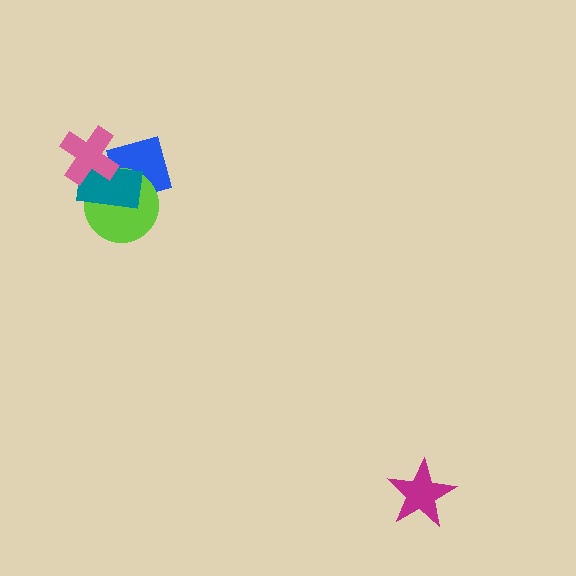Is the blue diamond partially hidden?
Yes, it is partially covered by another shape.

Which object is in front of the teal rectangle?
The pink cross is in front of the teal rectangle.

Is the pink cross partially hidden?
No, no other shape covers it.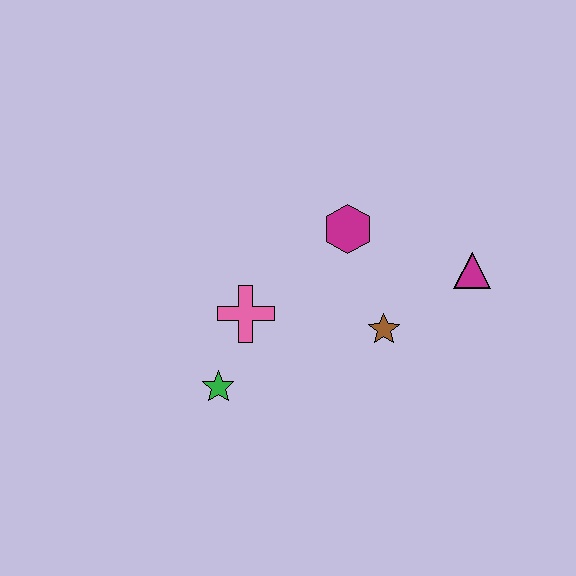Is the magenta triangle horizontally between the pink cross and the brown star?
No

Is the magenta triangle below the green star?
No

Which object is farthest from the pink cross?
The magenta triangle is farthest from the pink cross.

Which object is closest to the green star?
The pink cross is closest to the green star.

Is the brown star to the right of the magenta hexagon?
Yes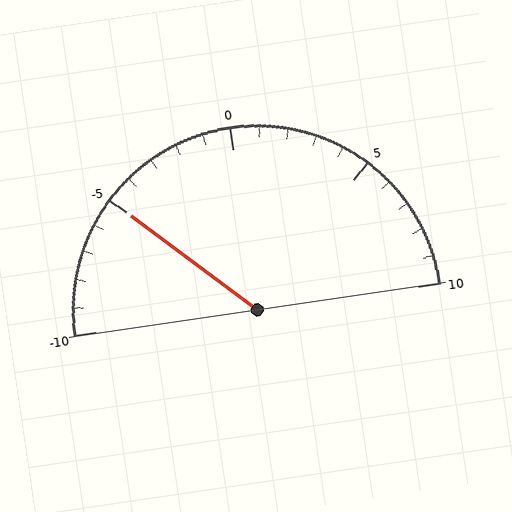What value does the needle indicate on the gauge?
The needle indicates approximately -5.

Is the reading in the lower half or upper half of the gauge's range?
The reading is in the lower half of the range (-10 to 10).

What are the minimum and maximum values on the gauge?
The gauge ranges from -10 to 10.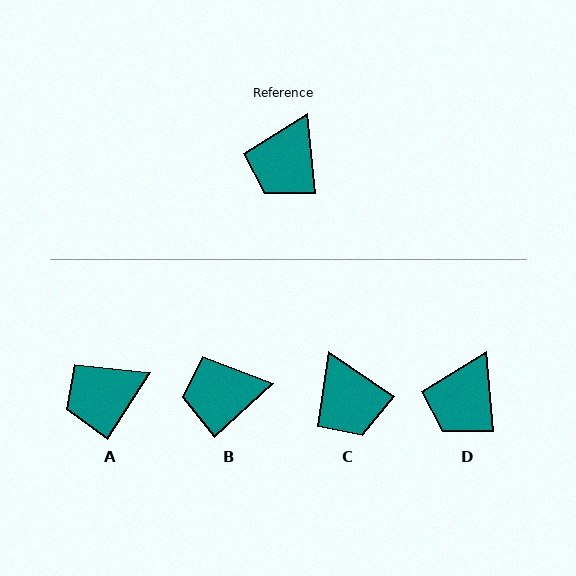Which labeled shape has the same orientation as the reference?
D.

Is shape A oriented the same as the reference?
No, it is off by about 37 degrees.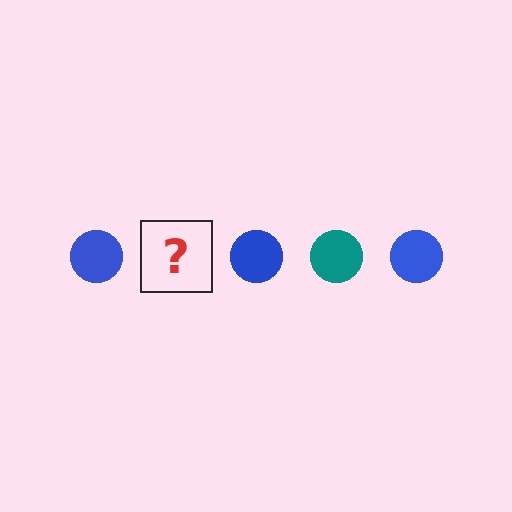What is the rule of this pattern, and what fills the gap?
The rule is that the pattern cycles through blue, teal circles. The gap should be filled with a teal circle.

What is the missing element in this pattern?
The missing element is a teal circle.